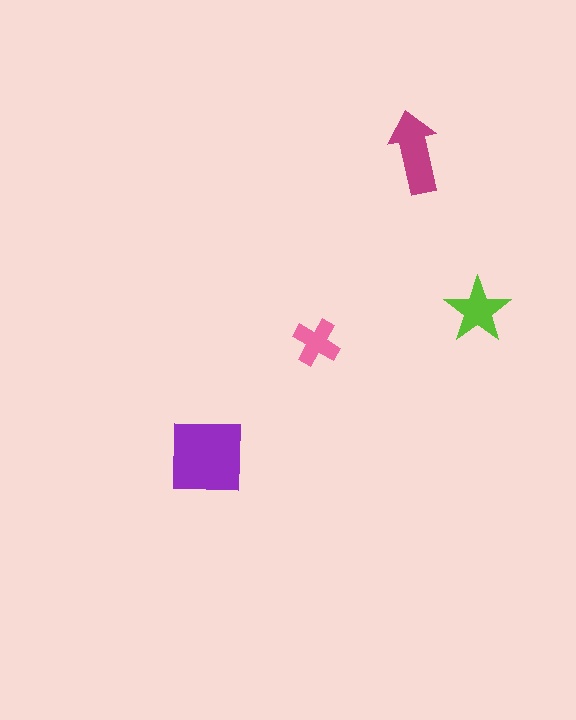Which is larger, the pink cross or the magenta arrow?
The magenta arrow.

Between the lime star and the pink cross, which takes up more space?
The lime star.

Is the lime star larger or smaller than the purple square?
Smaller.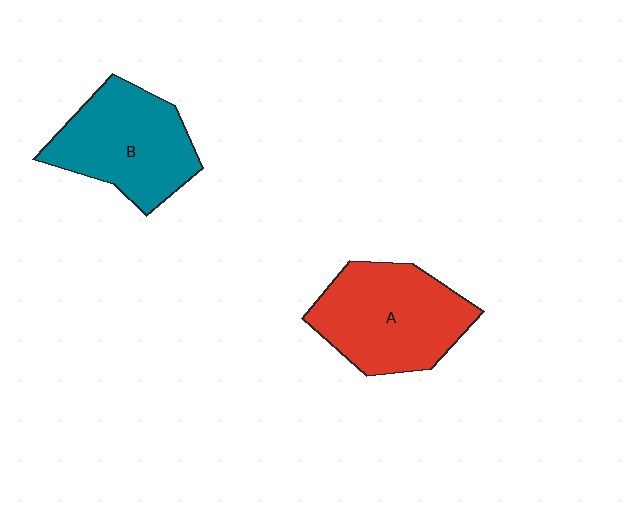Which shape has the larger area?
Shape A (red).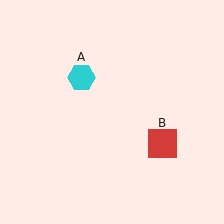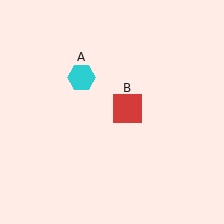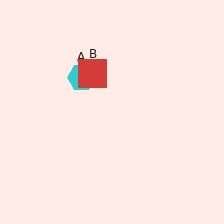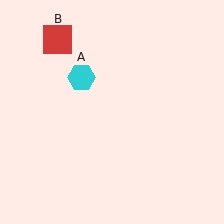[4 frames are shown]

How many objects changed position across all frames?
1 object changed position: red square (object B).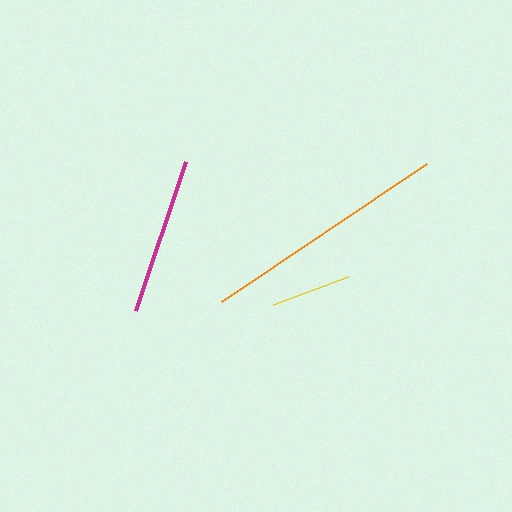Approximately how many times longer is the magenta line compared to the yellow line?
The magenta line is approximately 2.0 times the length of the yellow line.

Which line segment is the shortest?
The yellow line is the shortest at approximately 80 pixels.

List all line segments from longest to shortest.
From longest to shortest: orange, magenta, yellow.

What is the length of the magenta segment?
The magenta segment is approximately 158 pixels long.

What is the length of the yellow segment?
The yellow segment is approximately 80 pixels long.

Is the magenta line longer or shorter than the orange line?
The orange line is longer than the magenta line.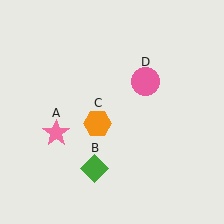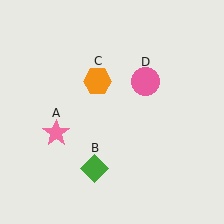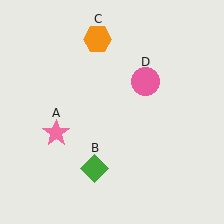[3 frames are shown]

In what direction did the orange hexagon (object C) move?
The orange hexagon (object C) moved up.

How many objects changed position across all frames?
1 object changed position: orange hexagon (object C).